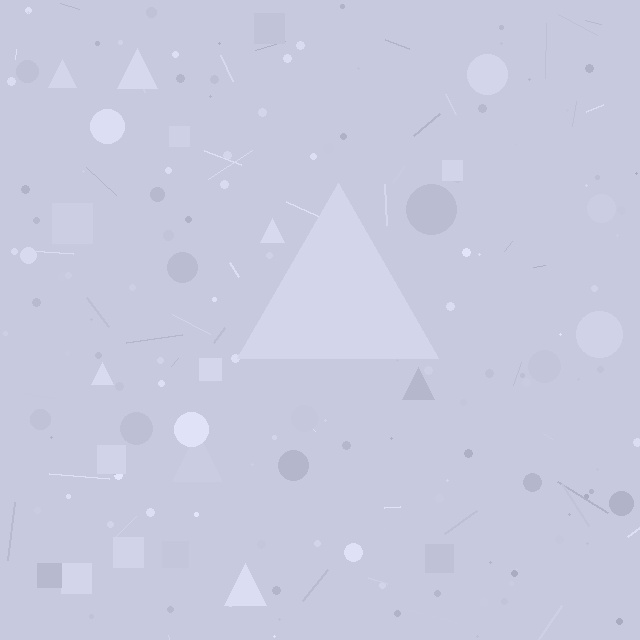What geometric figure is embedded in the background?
A triangle is embedded in the background.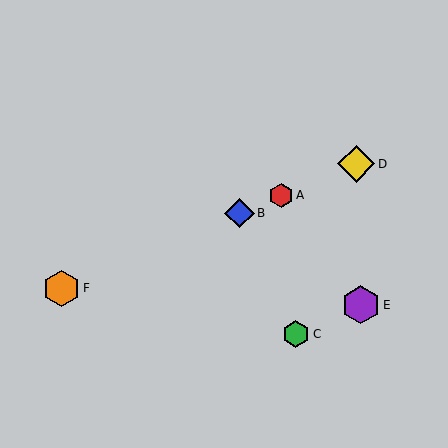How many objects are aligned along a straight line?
4 objects (A, B, D, F) are aligned along a straight line.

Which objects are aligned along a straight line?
Objects A, B, D, F are aligned along a straight line.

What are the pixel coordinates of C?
Object C is at (296, 334).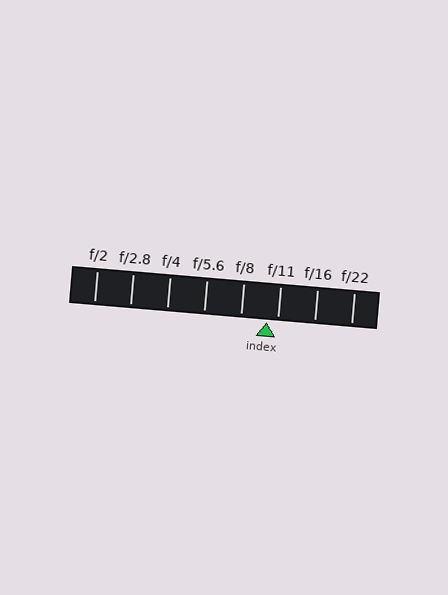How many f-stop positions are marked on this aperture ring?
There are 8 f-stop positions marked.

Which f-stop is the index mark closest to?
The index mark is closest to f/11.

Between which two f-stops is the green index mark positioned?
The index mark is between f/8 and f/11.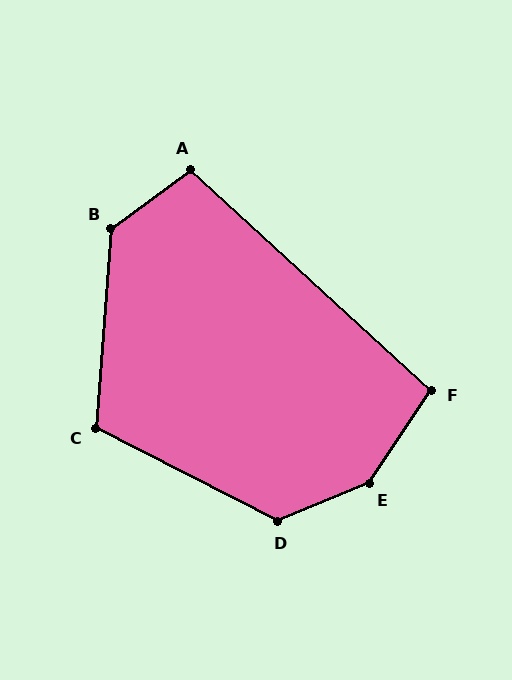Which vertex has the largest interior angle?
E, at approximately 146 degrees.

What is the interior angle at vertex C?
Approximately 113 degrees (obtuse).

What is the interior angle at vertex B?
Approximately 131 degrees (obtuse).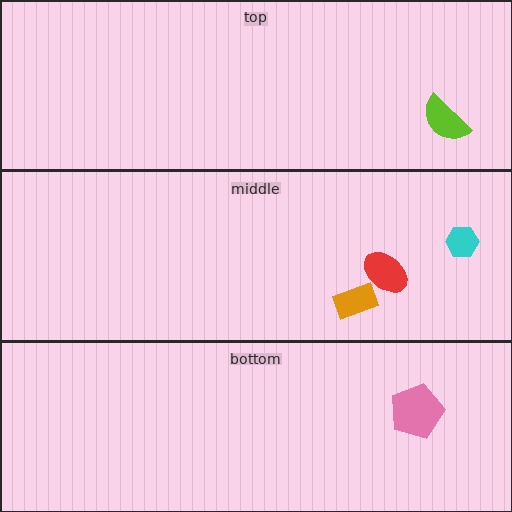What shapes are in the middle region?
The cyan hexagon, the orange rectangle, the red ellipse.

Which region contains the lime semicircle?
The top region.